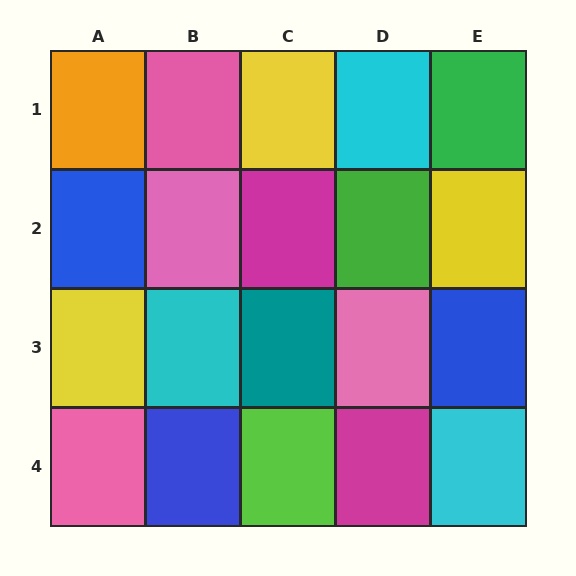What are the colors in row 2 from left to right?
Blue, pink, magenta, green, yellow.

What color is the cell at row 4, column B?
Blue.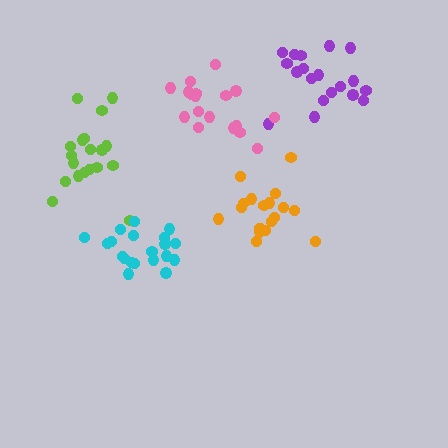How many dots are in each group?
Group 1: 19 dots, Group 2: 19 dots, Group 3: 19 dots, Group 4: 18 dots, Group 5: 20 dots (95 total).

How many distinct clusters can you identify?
There are 5 distinct clusters.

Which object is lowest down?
The cyan cluster is bottommost.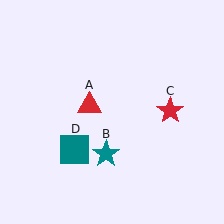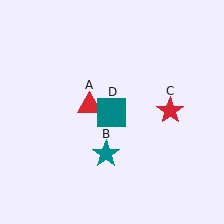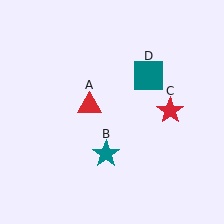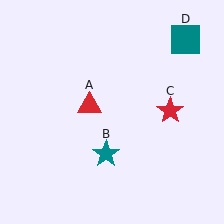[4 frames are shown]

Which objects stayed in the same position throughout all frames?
Red triangle (object A) and teal star (object B) and red star (object C) remained stationary.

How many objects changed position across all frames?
1 object changed position: teal square (object D).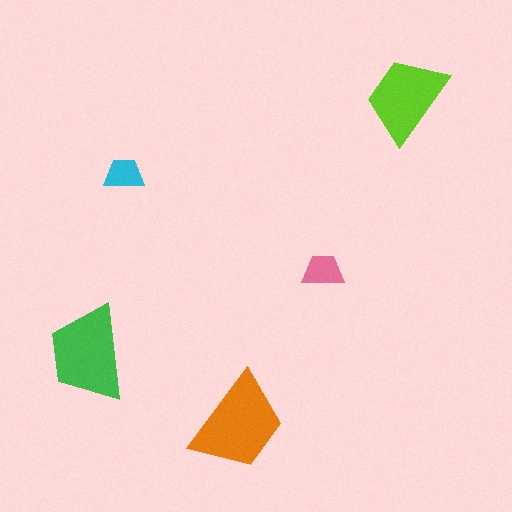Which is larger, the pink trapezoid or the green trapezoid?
The green one.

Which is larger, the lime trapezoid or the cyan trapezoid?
The lime one.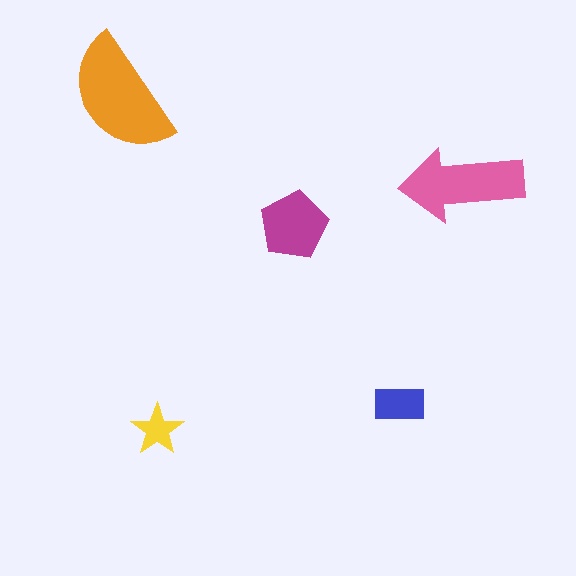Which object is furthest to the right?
The pink arrow is rightmost.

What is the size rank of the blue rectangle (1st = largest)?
4th.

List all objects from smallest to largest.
The yellow star, the blue rectangle, the magenta pentagon, the pink arrow, the orange semicircle.